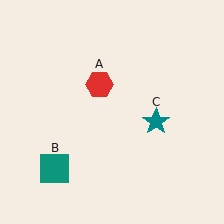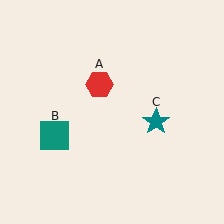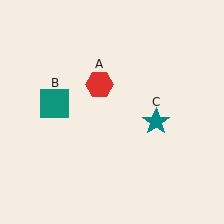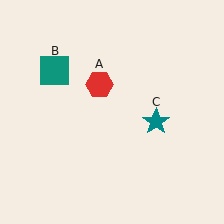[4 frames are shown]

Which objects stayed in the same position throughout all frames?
Red hexagon (object A) and teal star (object C) remained stationary.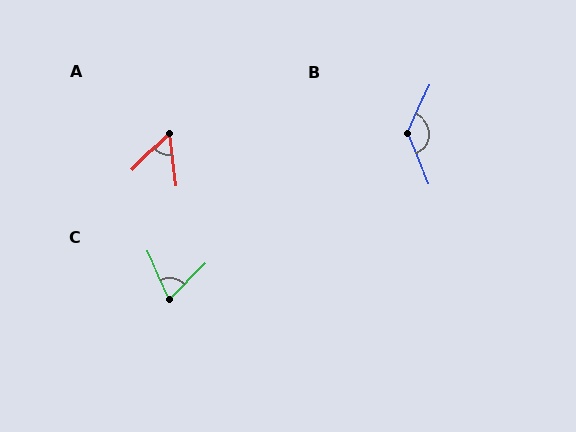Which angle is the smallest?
A, at approximately 52 degrees.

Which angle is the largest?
B, at approximately 133 degrees.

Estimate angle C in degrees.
Approximately 70 degrees.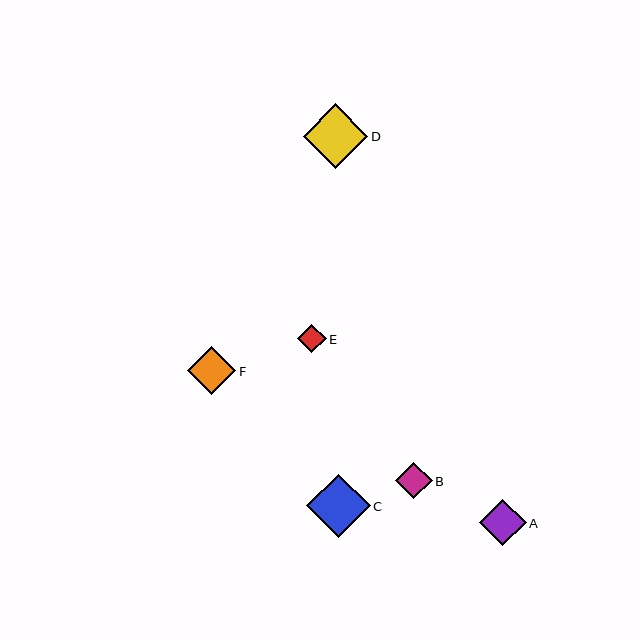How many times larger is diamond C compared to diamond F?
Diamond C is approximately 1.3 times the size of diamond F.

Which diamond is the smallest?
Diamond E is the smallest with a size of approximately 28 pixels.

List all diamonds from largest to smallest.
From largest to smallest: D, C, F, A, B, E.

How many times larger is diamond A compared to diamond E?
Diamond A is approximately 1.6 times the size of diamond E.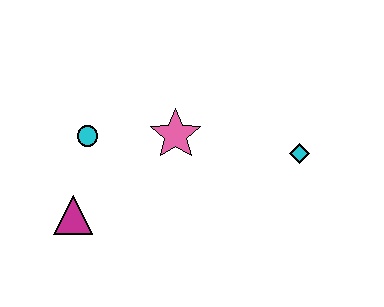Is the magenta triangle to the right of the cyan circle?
No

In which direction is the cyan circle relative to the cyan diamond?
The cyan circle is to the left of the cyan diamond.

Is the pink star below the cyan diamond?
No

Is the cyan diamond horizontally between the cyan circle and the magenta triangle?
No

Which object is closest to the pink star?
The cyan circle is closest to the pink star.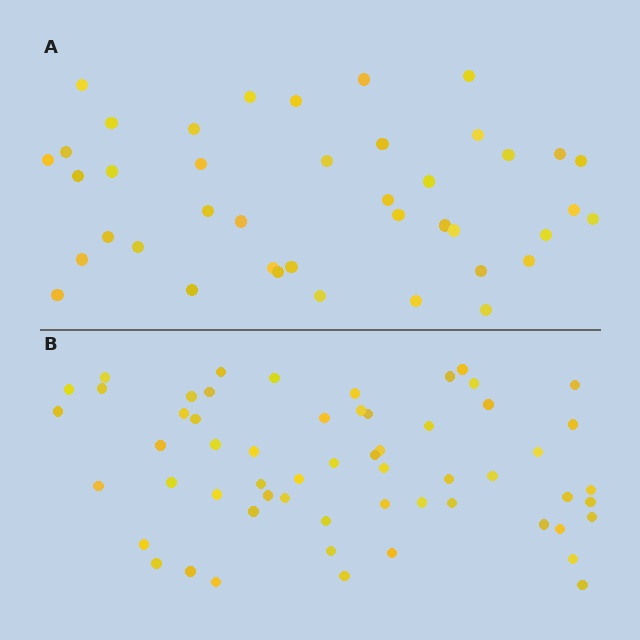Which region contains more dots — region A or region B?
Region B (the bottom region) has more dots.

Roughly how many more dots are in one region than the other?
Region B has approximately 15 more dots than region A.